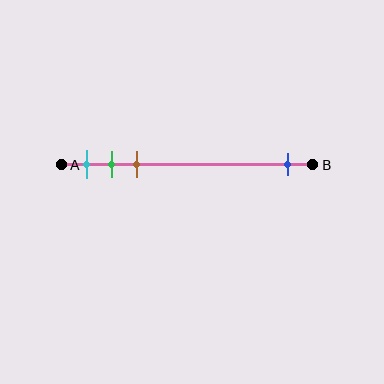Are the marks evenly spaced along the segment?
No, the marks are not evenly spaced.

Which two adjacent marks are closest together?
The green and brown marks are the closest adjacent pair.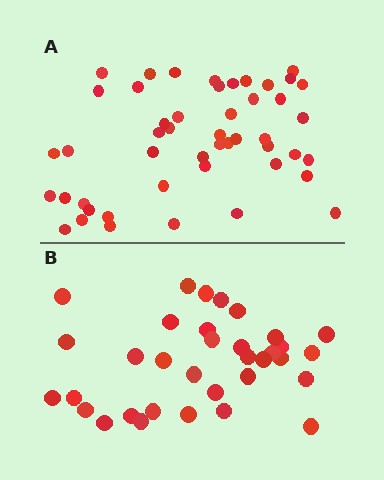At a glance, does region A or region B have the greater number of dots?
Region A (the top region) has more dots.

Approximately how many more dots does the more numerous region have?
Region A has approximately 15 more dots than region B.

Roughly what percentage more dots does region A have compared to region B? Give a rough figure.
About 40% more.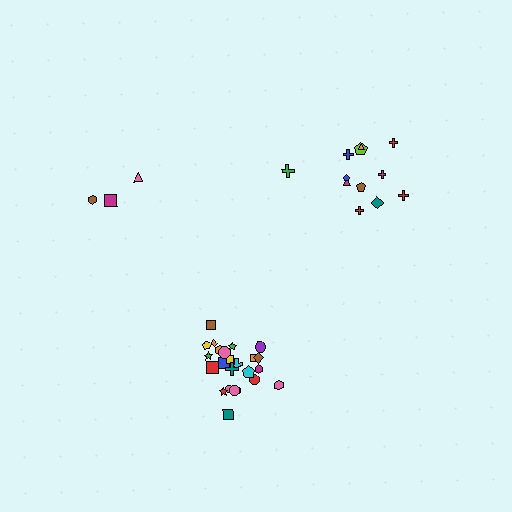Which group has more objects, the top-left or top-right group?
The top-right group.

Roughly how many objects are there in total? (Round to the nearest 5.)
Roughly 40 objects in total.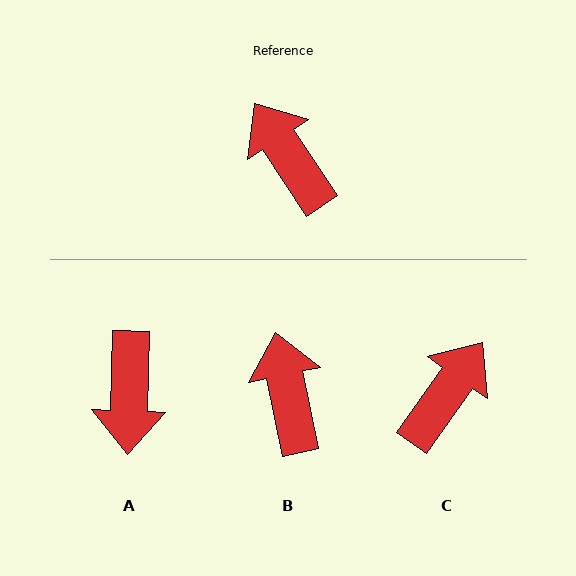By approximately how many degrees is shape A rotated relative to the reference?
Approximately 145 degrees counter-clockwise.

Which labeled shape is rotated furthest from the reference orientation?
A, about 145 degrees away.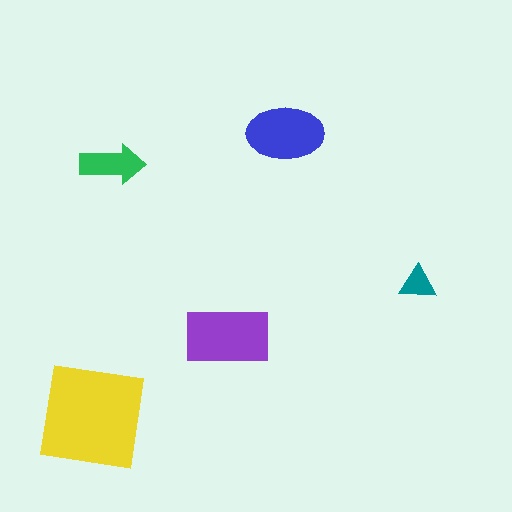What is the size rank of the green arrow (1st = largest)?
4th.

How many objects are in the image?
There are 5 objects in the image.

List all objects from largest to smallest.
The yellow square, the purple rectangle, the blue ellipse, the green arrow, the teal triangle.